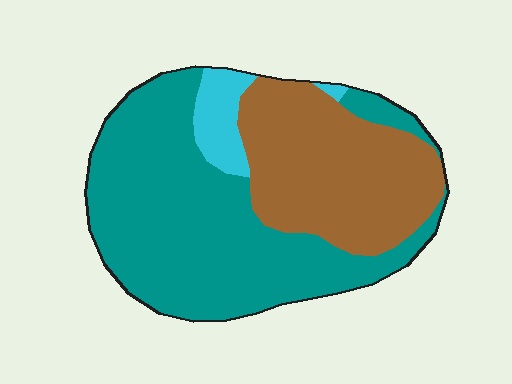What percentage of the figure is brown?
Brown takes up about one third (1/3) of the figure.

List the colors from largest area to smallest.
From largest to smallest: teal, brown, cyan.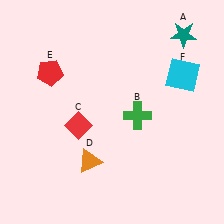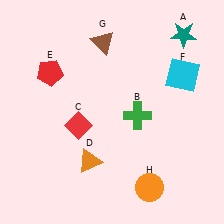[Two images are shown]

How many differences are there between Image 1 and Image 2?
There are 2 differences between the two images.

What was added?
A brown triangle (G), an orange circle (H) were added in Image 2.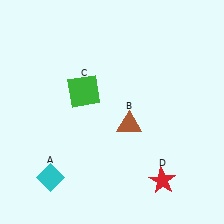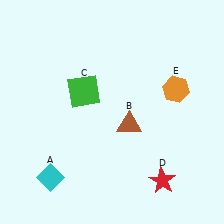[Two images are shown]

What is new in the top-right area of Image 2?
An orange hexagon (E) was added in the top-right area of Image 2.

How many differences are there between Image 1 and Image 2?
There is 1 difference between the two images.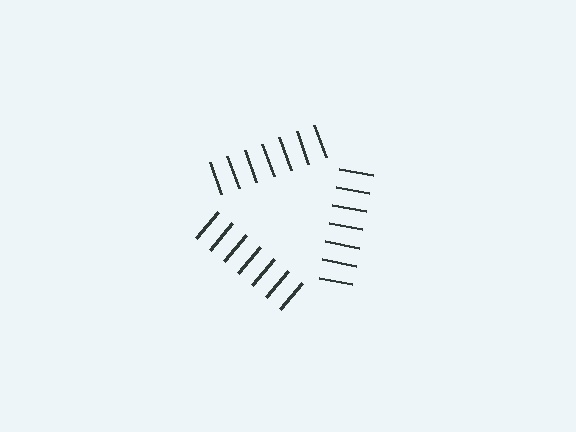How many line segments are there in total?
21 — 7 along each of the 3 edges.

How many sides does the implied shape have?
3 sides — the line-ends trace a triangle.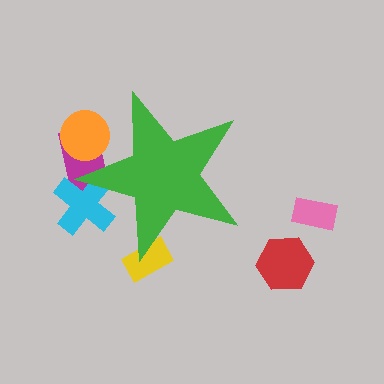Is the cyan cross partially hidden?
Yes, the cyan cross is partially hidden behind the green star.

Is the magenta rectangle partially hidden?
Yes, the magenta rectangle is partially hidden behind the green star.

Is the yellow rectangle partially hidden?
Yes, the yellow rectangle is partially hidden behind the green star.